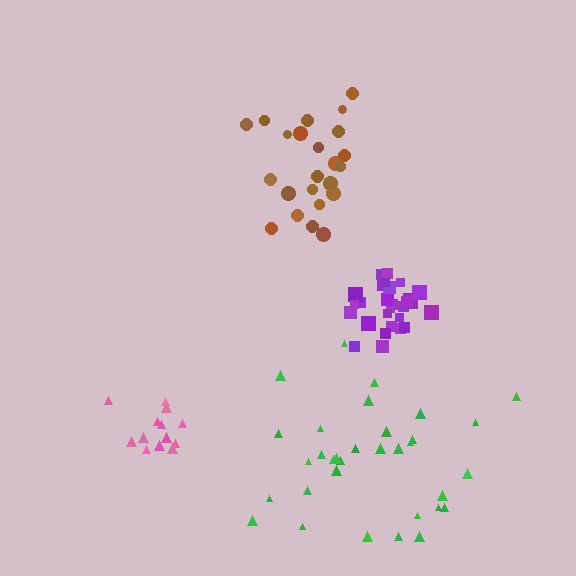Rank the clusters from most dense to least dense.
purple, pink, brown, green.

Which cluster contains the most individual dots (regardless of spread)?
Green (33).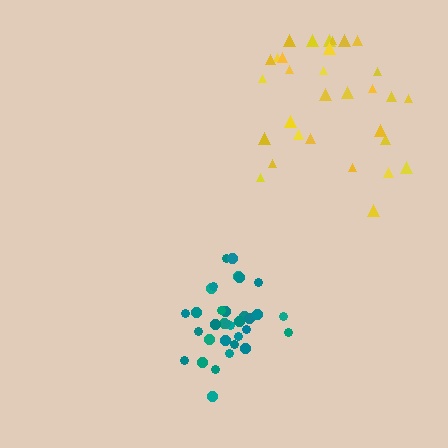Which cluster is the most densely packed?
Teal.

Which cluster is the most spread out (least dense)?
Yellow.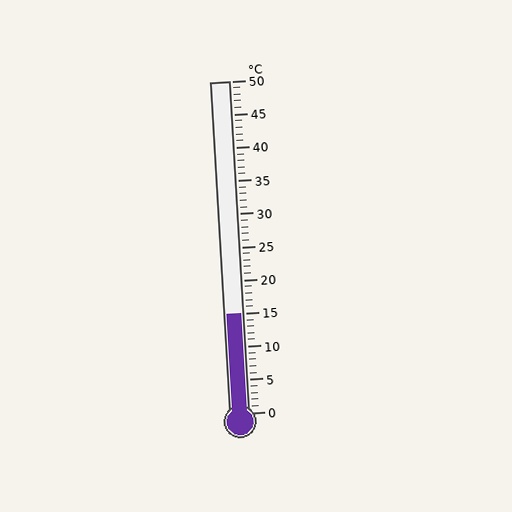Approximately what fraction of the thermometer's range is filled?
The thermometer is filled to approximately 30% of its range.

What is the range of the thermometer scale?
The thermometer scale ranges from 0°C to 50°C.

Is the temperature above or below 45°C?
The temperature is below 45°C.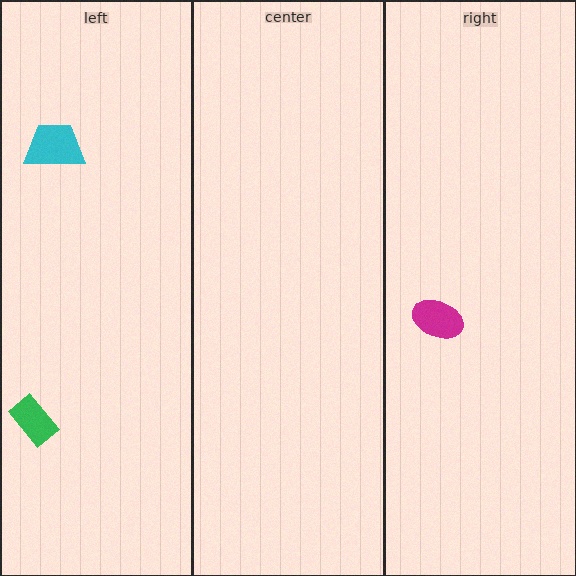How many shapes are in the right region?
1.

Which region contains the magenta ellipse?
The right region.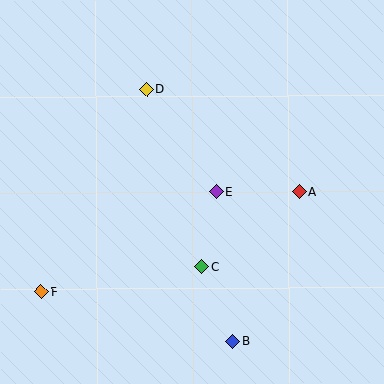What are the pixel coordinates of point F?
Point F is at (41, 291).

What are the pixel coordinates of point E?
Point E is at (216, 192).